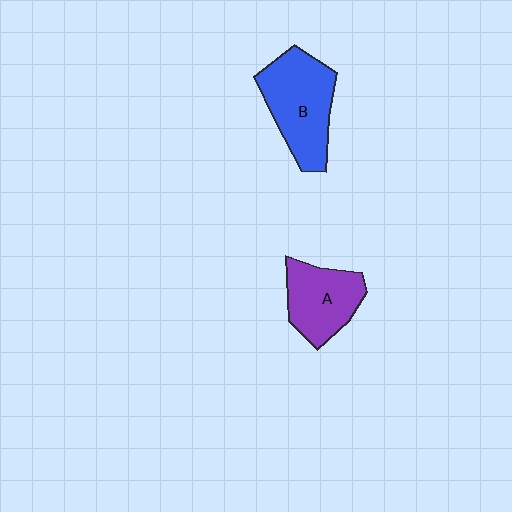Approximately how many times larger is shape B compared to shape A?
Approximately 1.3 times.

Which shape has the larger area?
Shape B (blue).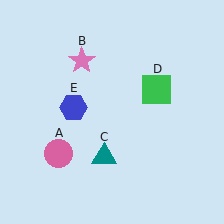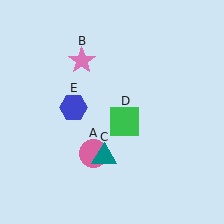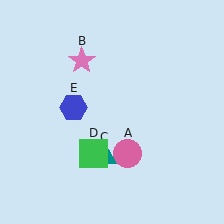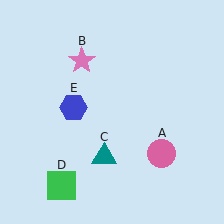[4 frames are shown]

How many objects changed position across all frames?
2 objects changed position: pink circle (object A), green square (object D).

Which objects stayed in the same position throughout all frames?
Pink star (object B) and teal triangle (object C) and blue hexagon (object E) remained stationary.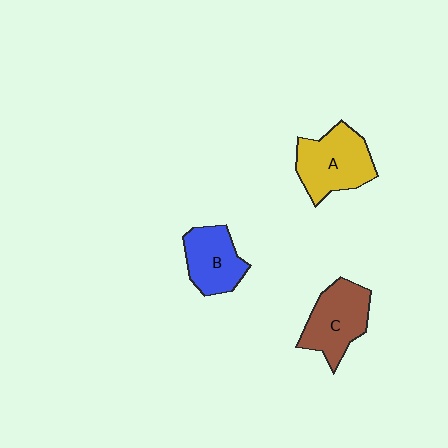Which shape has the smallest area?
Shape B (blue).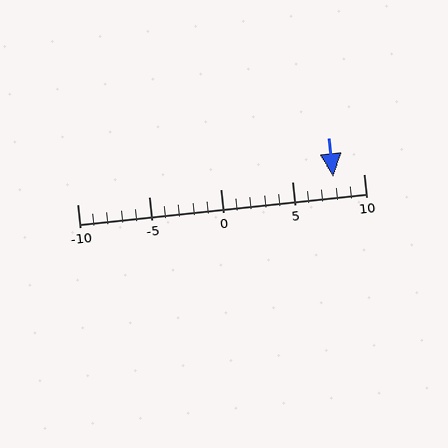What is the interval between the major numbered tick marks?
The major tick marks are spaced 5 units apart.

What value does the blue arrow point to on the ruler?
The blue arrow points to approximately 8.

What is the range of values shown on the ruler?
The ruler shows values from -10 to 10.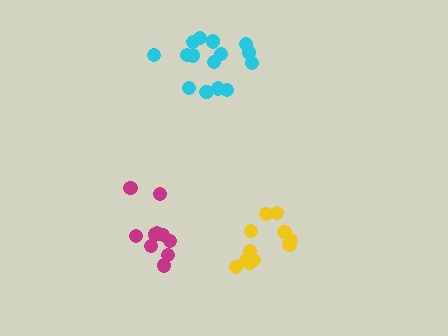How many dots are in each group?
Group 1: 11 dots, Group 2: 11 dots, Group 3: 15 dots (37 total).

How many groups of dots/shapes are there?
There are 3 groups.